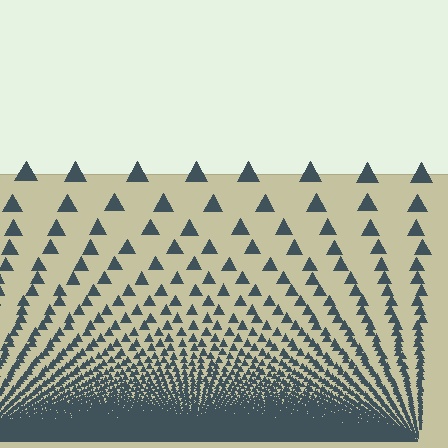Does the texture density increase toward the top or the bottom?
Density increases toward the bottom.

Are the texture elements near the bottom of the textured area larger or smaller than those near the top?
Smaller. The gradient is inverted — elements near the bottom are smaller and denser.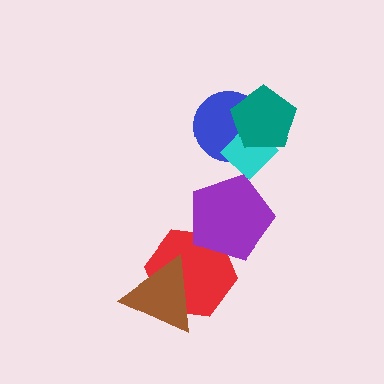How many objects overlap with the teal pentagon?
2 objects overlap with the teal pentagon.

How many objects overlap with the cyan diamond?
2 objects overlap with the cyan diamond.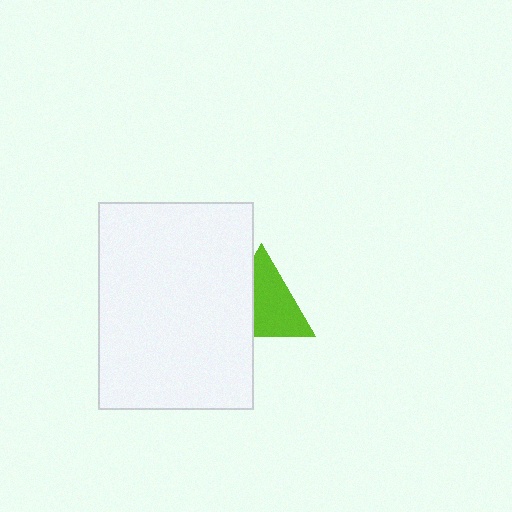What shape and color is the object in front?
The object in front is a white rectangle.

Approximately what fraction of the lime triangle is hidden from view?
Roughly 37% of the lime triangle is hidden behind the white rectangle.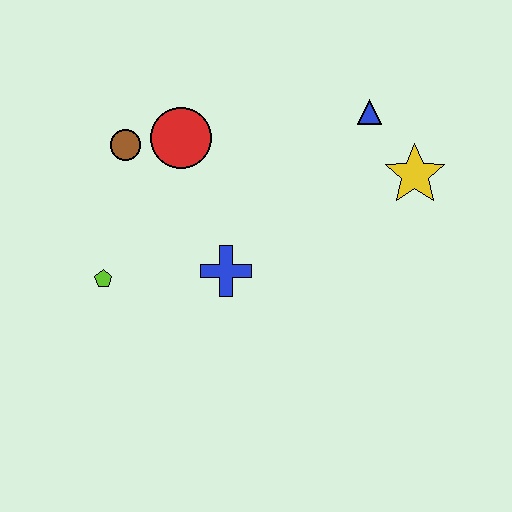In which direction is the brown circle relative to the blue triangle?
The brown circle is to the left of the blue triangle.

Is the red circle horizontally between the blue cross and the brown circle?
Yes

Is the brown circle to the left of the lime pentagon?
No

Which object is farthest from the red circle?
The yellow star is farthest from the red circle.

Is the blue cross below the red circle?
Yes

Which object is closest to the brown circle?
The red circle is closest to the brown circle.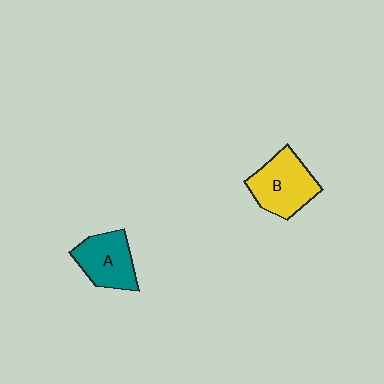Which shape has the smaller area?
Shape A (teal).